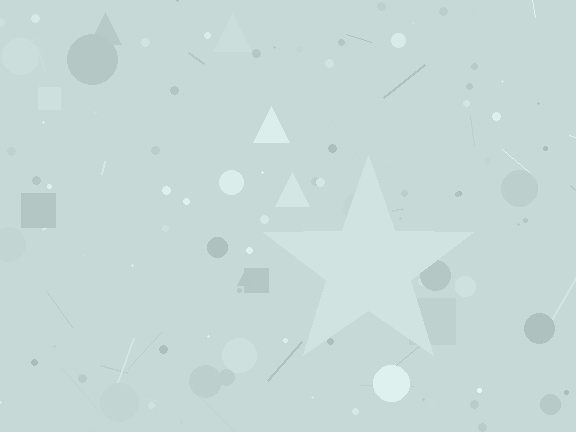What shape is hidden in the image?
A star is hidden in the image.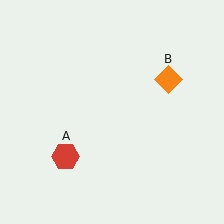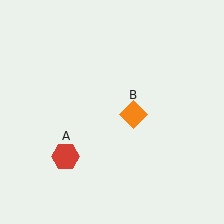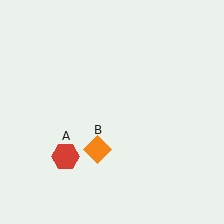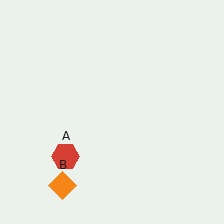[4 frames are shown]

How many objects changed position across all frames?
1 object changed position: orange diamond (object B).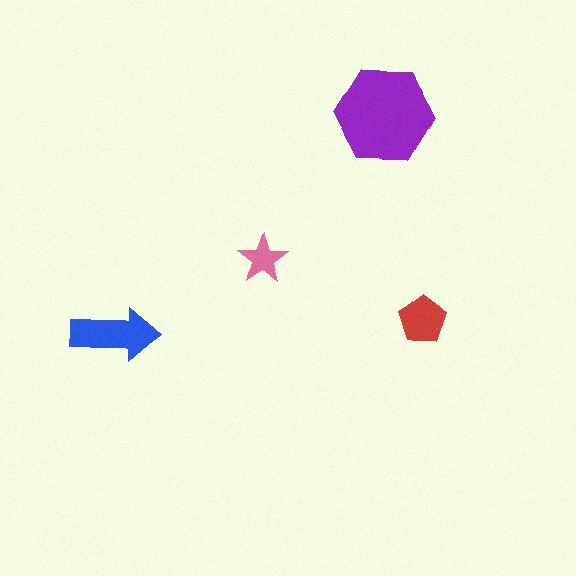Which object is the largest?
The purple hexagon.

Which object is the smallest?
The pink star.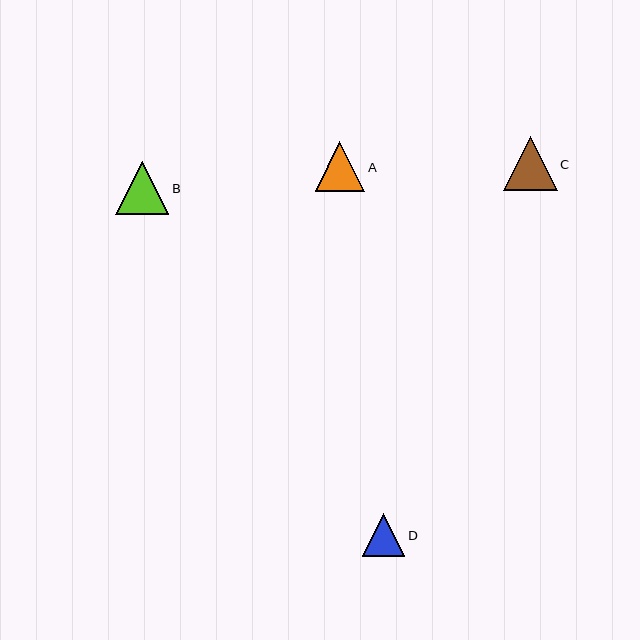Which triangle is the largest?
Triangle C is the largest with a size of approximately 54 pixels.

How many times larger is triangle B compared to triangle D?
Triangle B is approximately 1.2 times the size of triangle D.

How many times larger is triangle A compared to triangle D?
Triangle A is approximately 1.2 times the size of triangle D.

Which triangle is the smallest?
Triangle D is the smallest with a size of approximately 42 pixels.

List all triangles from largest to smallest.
From largest to smallest: C, B, A, D.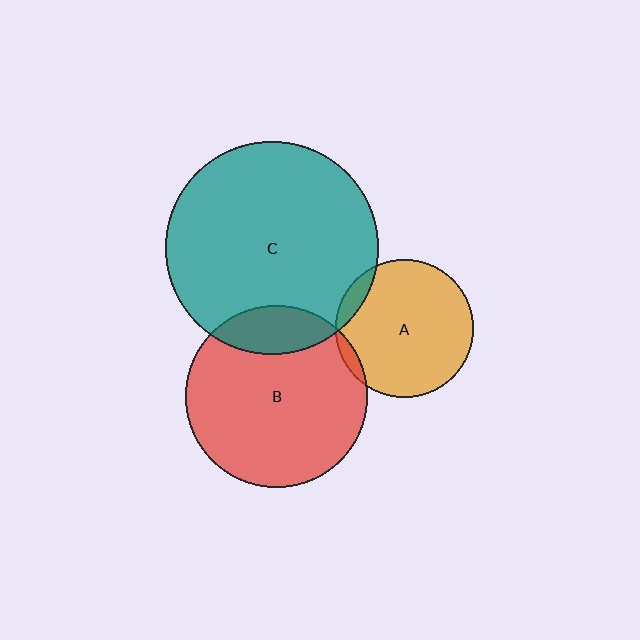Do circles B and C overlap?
Yes.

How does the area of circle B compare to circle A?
Approximately 1.7 times.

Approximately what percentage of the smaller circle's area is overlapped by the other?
Approximately 15%.